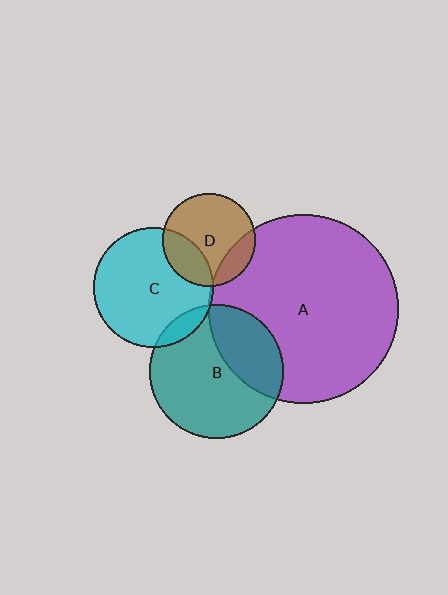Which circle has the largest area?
Circle A (purple).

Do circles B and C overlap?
Yes.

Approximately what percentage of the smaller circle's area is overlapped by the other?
Approximately 10%.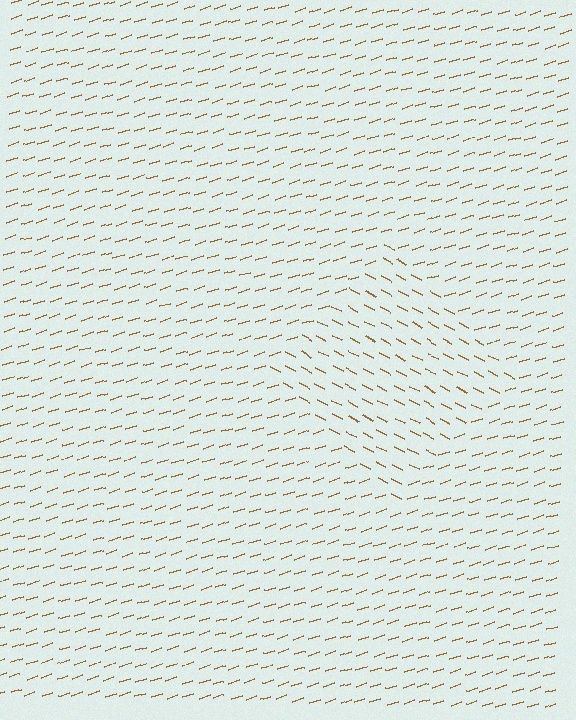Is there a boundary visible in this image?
Yes, there is a texture boundary formed by a change in line orientation.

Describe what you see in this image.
The image is filled with small brown line segments. A diamond region in the image has lines oriented differently from the surrounding lines, creating a visible texture boundary.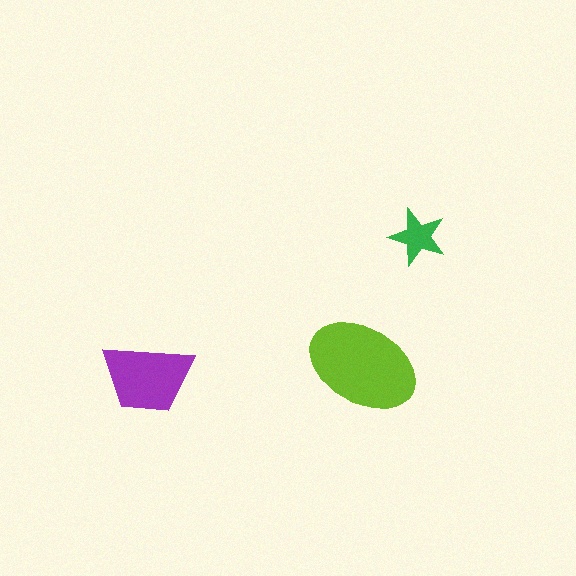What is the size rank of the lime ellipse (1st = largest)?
1st.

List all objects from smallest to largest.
The green star, the purple trapezoid, the lime ellipse.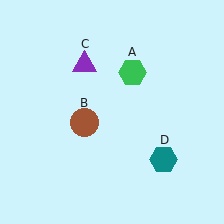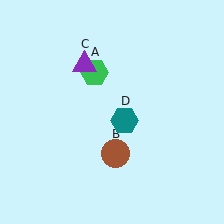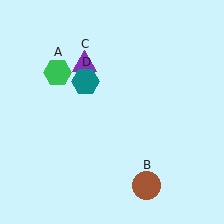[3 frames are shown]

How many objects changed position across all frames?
3 objects changed position: green hexagon (object A), brown circle (object B), teal hexagon (object D).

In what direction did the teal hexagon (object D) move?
The teal hexagon (object D) moved up and to the left.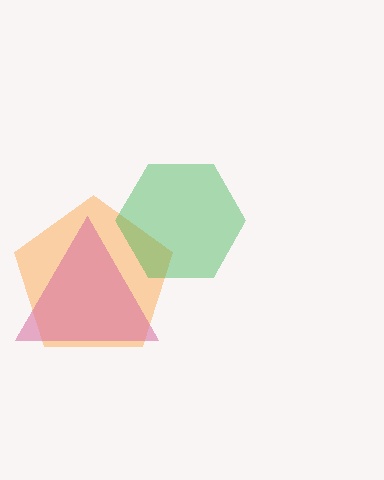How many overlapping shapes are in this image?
There are 3 overlapping shapes in the image.